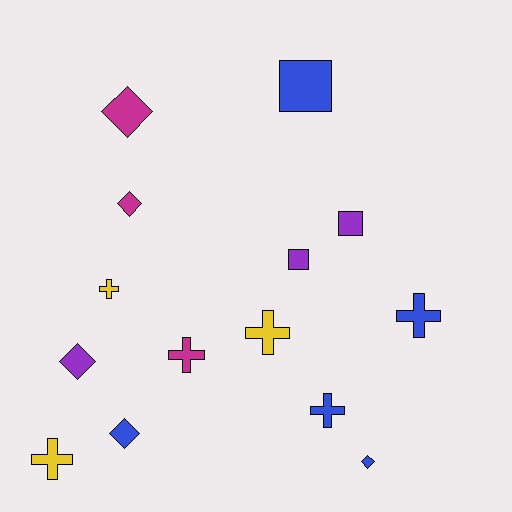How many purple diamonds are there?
There is 1 purple diamond.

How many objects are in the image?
There are 14 objects.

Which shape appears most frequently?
Cross, with 6 objects.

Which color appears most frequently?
Blue, with 5 objects.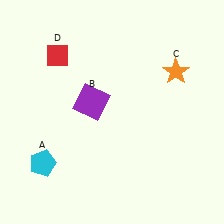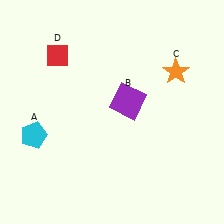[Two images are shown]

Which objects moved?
The objects that moved are: the cyan pentagon (A), the purple square (B).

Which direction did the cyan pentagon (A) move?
The cyan pentagon (A) moved up.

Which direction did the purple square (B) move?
The purple square (B) moved right.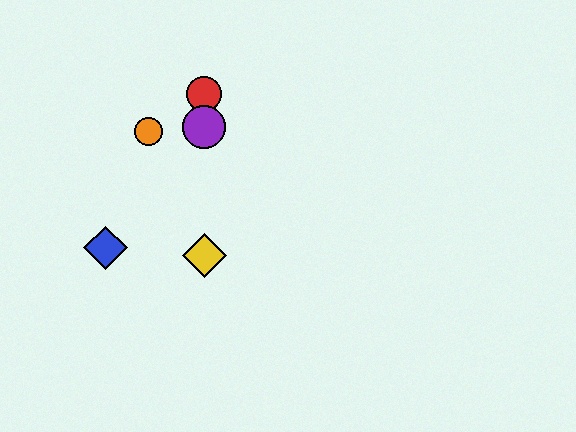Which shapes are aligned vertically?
The red circle, the green circle, the yellow diamond, the purple circle are aligned vertically.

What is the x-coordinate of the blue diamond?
The blue diamond is at x≈105.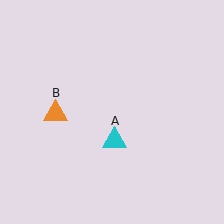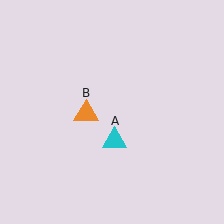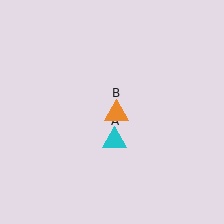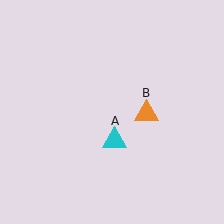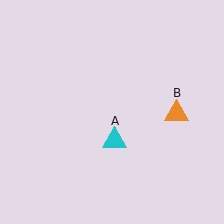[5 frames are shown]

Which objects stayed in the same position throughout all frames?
Cyan triangle (object A) remained stationary.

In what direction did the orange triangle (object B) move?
The orange triangle (object B) moved right.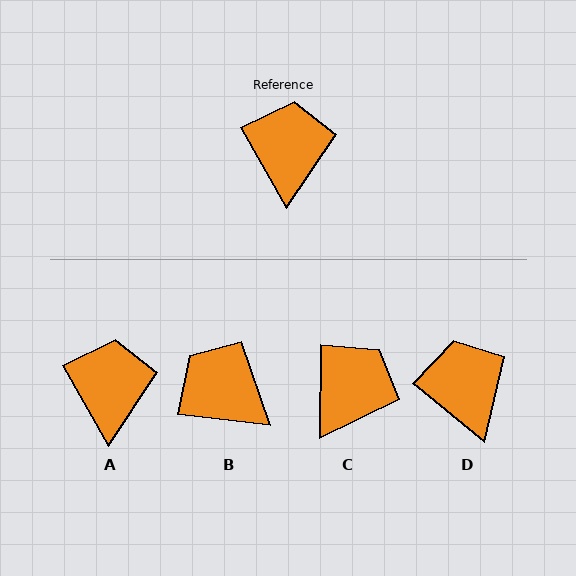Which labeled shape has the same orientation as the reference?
A.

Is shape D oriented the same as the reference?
No, it is off by about 21 degrees.